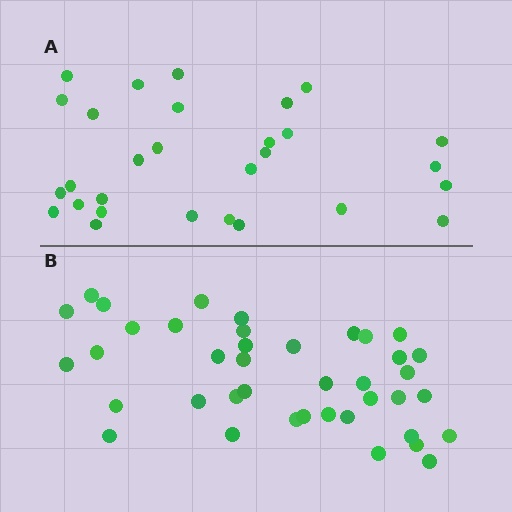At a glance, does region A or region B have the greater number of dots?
Region B (the bottom region) has more dots.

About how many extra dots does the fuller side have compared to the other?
Region B has roughly 12 or so more dots than region A.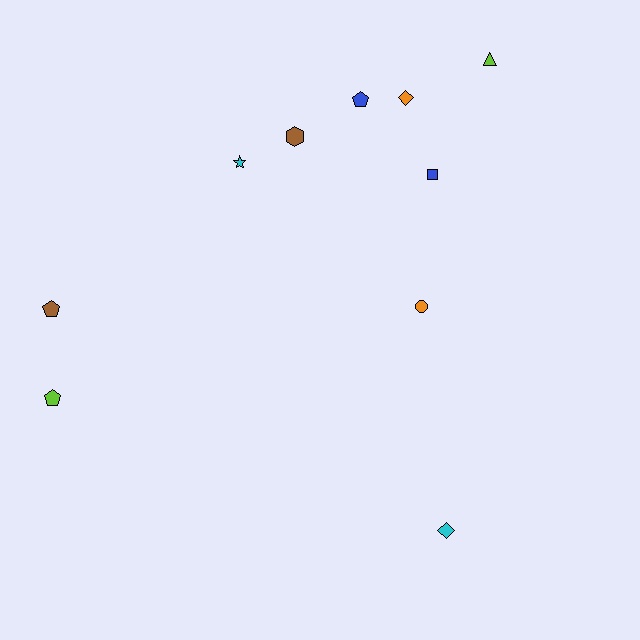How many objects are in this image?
There are 10 objects.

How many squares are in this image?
There is 1 square.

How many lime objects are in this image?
There are 2 lime objects.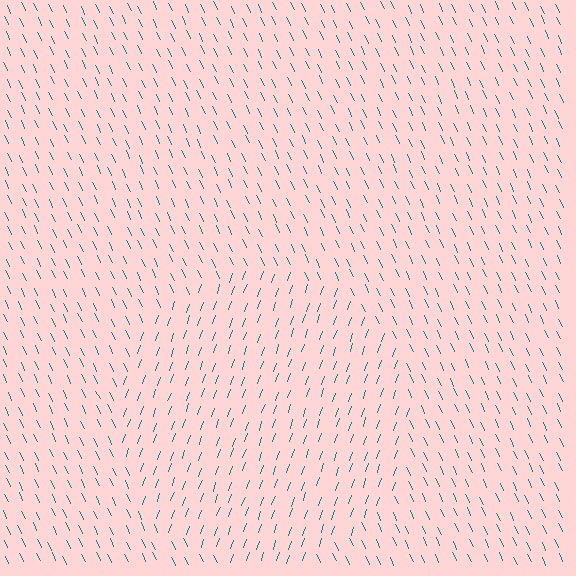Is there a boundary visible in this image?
Yes, there is a texture boundary formed by a change in line orientation.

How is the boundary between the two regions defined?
The boundary is defined purely by a change in line orientation (approximately 45 degrees difference). All lines are the same color and thickness.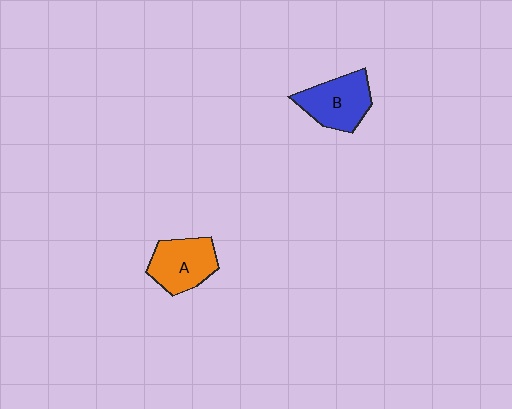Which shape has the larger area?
Shape B (blue).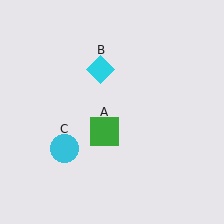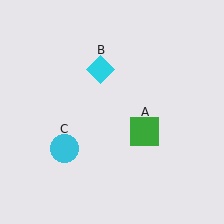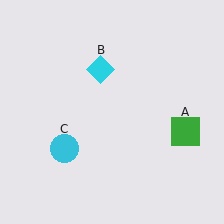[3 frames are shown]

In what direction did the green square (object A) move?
The green square (object A) moved right.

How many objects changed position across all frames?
1 object changed position: green square (object A).